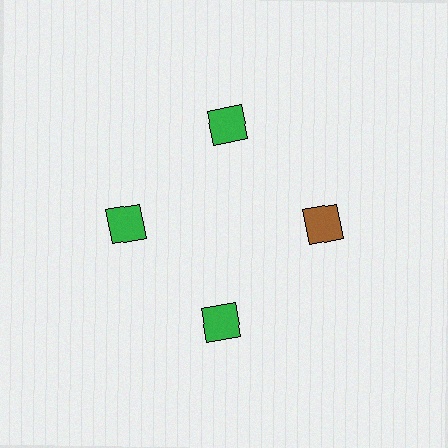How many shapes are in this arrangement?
There are 4 shapes arranged in a ring pattern.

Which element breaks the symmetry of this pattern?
The brown diamond at roughly the 3 o'clock position breaks the symmetry. All other shapes are green diamonds.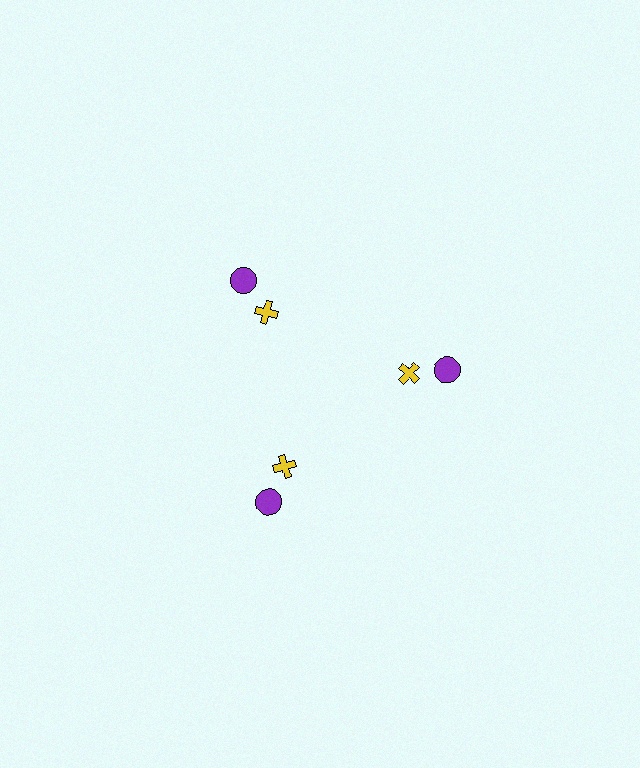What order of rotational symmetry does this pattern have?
This pattern has 3-fold rotational symmetry.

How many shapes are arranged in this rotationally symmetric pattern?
There are 6 shapes, arranged in 3 groups of 2.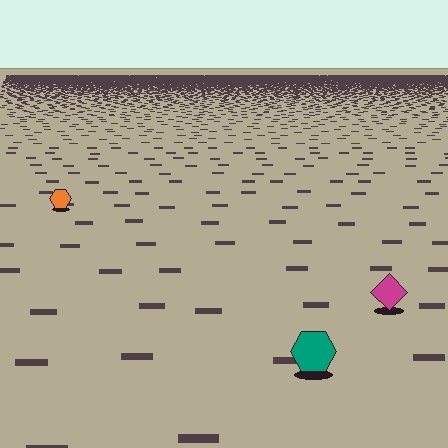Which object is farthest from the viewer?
The orange hexagon is farthest from the viewer. It appears smaller and the ground texture around it is denser.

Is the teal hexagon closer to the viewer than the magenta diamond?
Yes. The teal hexagon is closer — you can tell from the texture gradient: the ground texture is coarser near it.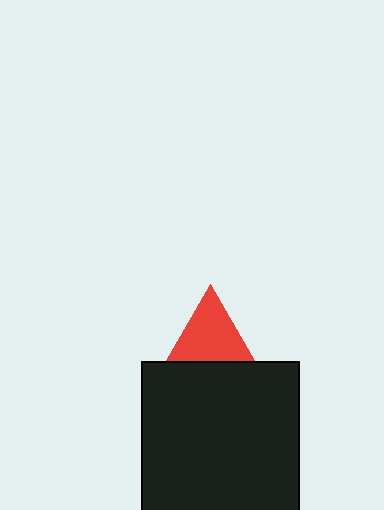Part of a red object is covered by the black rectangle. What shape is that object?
It is a triangle.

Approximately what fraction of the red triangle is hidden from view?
Roughly 50% of the red triangle is hidden behind the black rectangle.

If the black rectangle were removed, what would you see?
You would see the complete red triangle.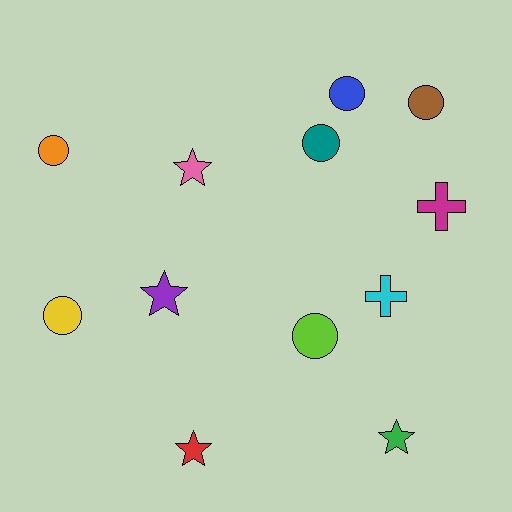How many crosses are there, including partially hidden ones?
There are 2 crosses.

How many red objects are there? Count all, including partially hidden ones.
There is 1 red object.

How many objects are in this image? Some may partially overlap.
There are 12 objects.